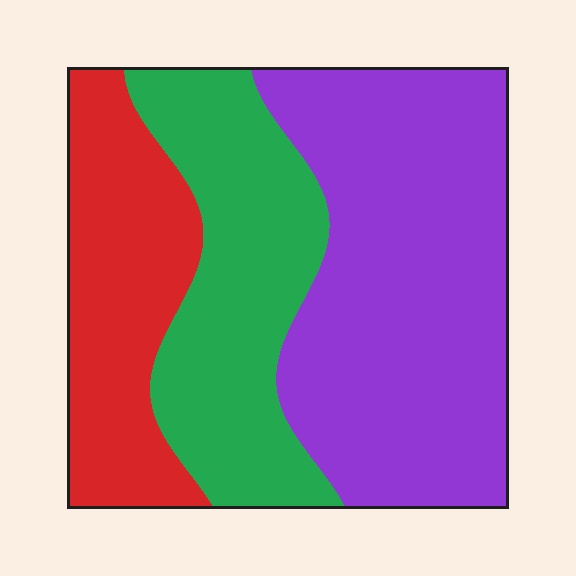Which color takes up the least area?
Red, at roughly 25%.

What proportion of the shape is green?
Green covers around 30% of the shape.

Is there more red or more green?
Green.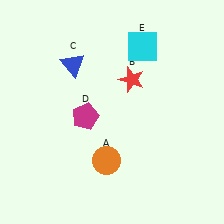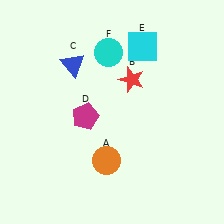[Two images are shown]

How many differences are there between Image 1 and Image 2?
There is 1 difference between the two images.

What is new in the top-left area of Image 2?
A cyan circle (F) was added in the top-left area of Image 2.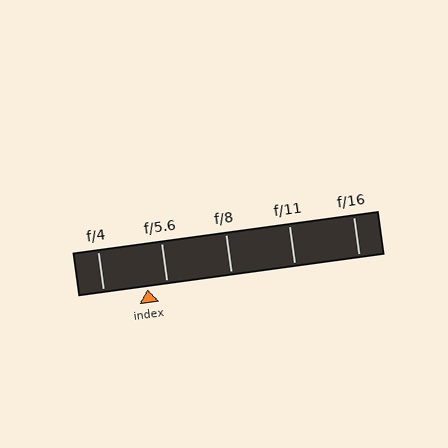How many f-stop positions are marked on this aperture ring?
There are 5 f-stop positions marked.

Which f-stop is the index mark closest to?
The index mark is closest to f/5.6.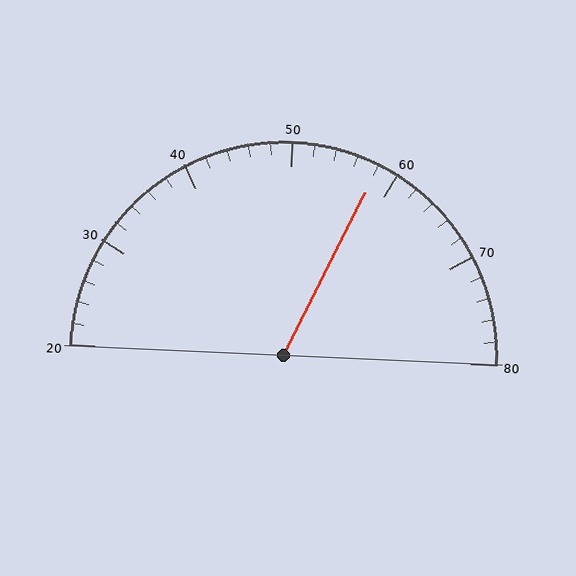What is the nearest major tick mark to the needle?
The nearest major tick mark is 60.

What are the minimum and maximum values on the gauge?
The gauge ranges from 20 to 80.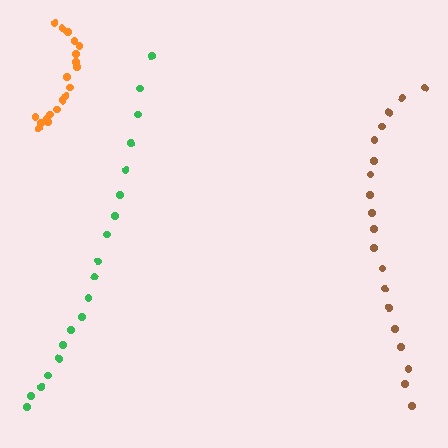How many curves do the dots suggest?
There are 3 distinct paths.